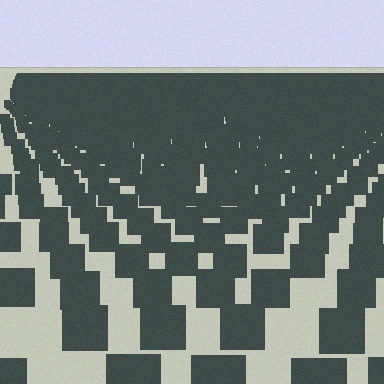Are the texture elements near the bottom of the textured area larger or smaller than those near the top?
Larger. Near the bottom, elements are closer to the viewer and appear at a bigger on-screen size.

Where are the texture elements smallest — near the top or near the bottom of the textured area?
Near the top.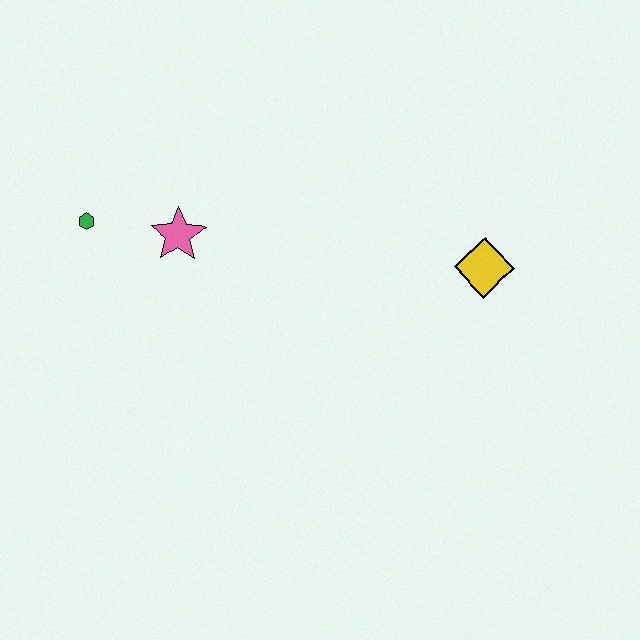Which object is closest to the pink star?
The green hexagon is closest to the pink star.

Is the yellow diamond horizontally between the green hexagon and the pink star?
No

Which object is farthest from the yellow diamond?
The green hexagon is farthest from the yellow diamond.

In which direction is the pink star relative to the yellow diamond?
The pink star is to the left of the yellow diamond.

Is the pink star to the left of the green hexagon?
No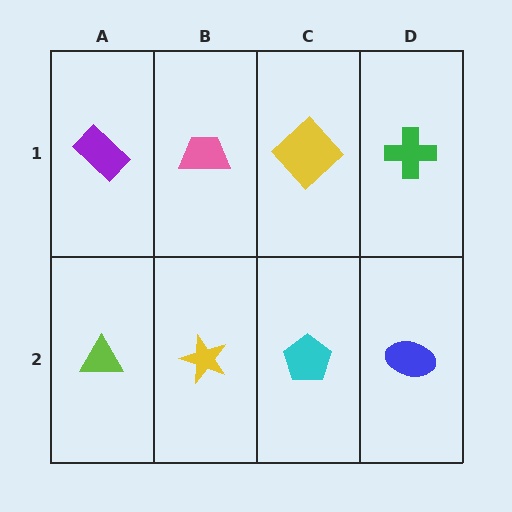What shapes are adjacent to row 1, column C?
A cyan pentagon (row 2, column C), a pink trapezoid (row 1, column B), a green cross (row 1, column D).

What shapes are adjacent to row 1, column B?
A yellow star (row 2, column B), a purple rectangle (row 1, column A), a yellow diamond (row 1, column C).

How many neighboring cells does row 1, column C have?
3.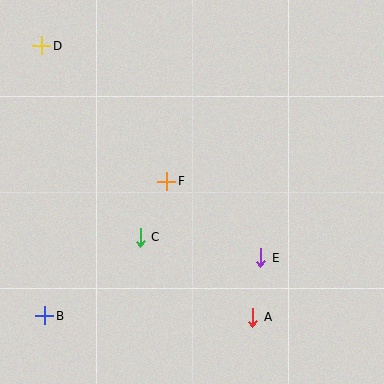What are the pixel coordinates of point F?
Point F is at (167, 181).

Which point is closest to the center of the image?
Point F at (167, 181) is closest to the center.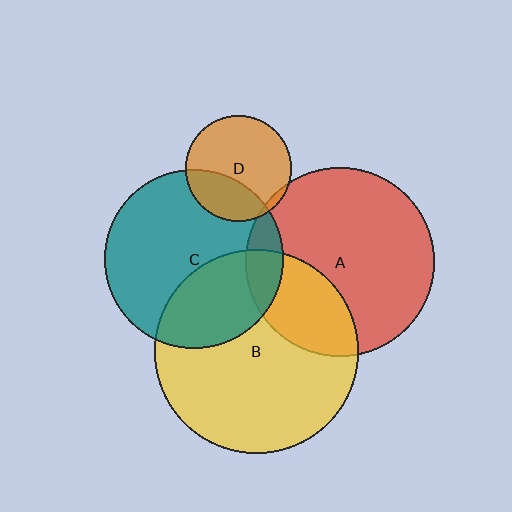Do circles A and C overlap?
Yes.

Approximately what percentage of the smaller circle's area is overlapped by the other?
Approximately 10%.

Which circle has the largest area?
Circle B (yellow).